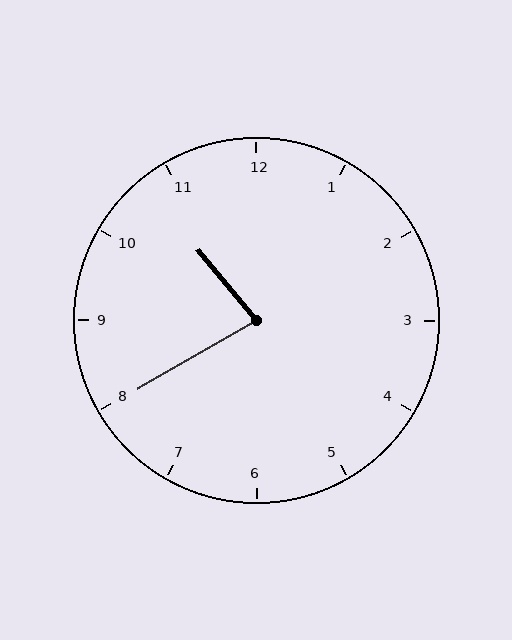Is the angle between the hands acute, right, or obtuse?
It is acute.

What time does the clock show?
10:40.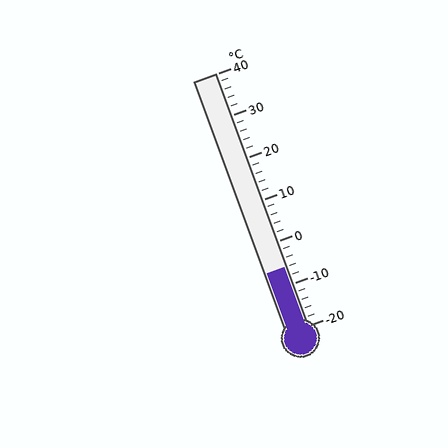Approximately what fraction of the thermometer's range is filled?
The thermometer is filled to approximately 25% of its range.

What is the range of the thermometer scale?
The thermometer scale ranges from -20°C to 40°C.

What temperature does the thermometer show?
The thermometer shows approximately -6°C.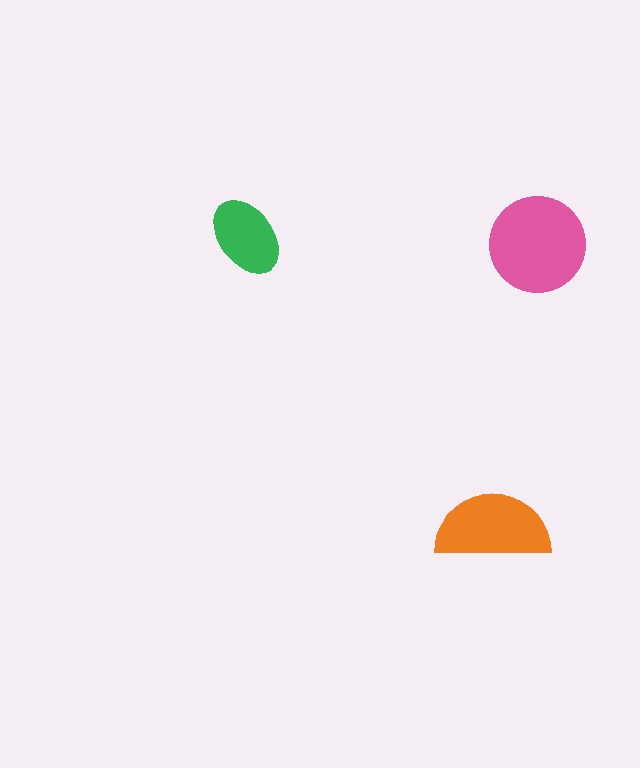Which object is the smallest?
The green ellipse.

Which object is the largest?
The pink circle.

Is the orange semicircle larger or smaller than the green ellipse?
Larger.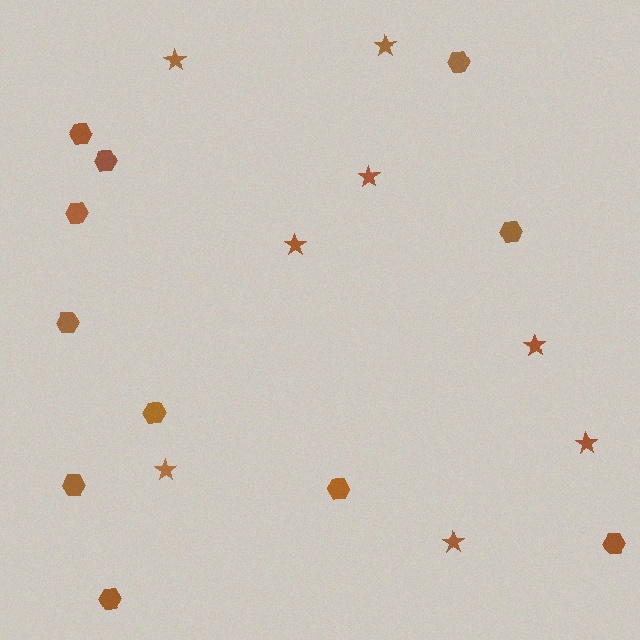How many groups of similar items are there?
There are 2 groups: one group of hexagons (11) and one group of stars (8).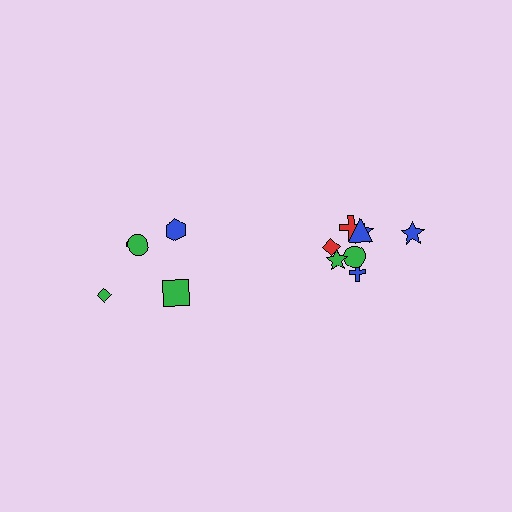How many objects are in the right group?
There are 8 objects.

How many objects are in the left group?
There are 5 objects.